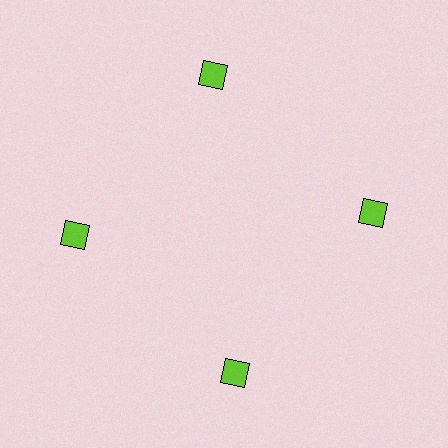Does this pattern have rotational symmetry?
Yes, this pattern has 4-fold rotational symmetry. It looks the same after rotating 90 degrees around the center.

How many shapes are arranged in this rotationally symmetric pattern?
There are 4 shapes, arranged in 4 groups of 1.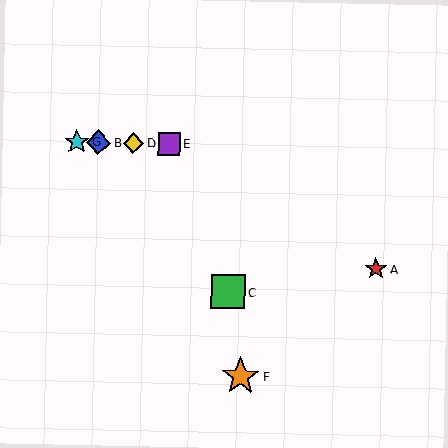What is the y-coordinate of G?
Object G is at y≈142.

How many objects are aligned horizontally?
4 objects (B, D, E, G) are aligned horizontally.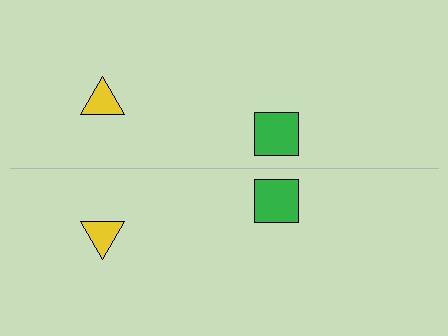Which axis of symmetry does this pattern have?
The pattern has a horizontal axis of symmetry running through the center of the image.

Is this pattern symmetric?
Yes, this pattern has bilateral (reflection) symmetry.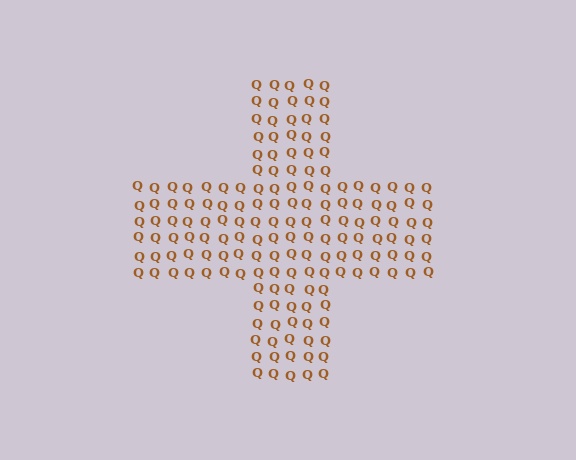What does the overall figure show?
The overall figure shows a cross.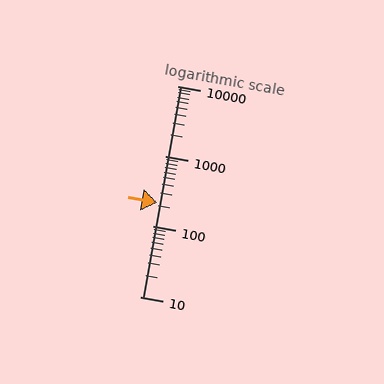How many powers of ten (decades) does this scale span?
The scale spans 3 decades, from 10 to 10000.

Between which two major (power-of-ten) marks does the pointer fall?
The pointer is between 100 and 1000.